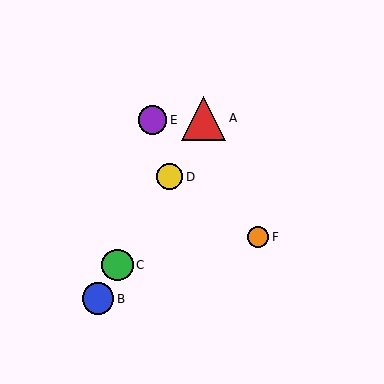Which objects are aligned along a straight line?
Objects A, B, C, D are aligned along a straight line.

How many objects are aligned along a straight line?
4 objects (A, B, C, D) are aligned along a straight line.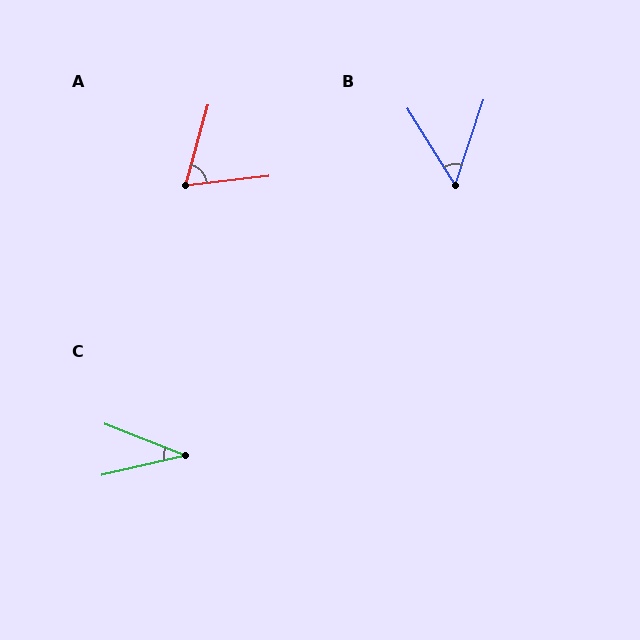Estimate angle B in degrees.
Approximately 50 degrees.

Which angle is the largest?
A, at approximately 68 degrees.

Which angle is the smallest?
C, at approximately 35 degrees.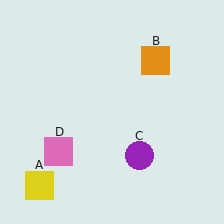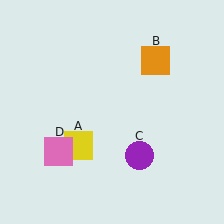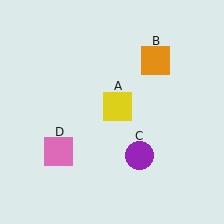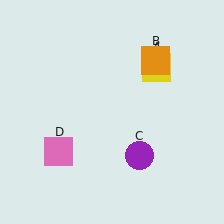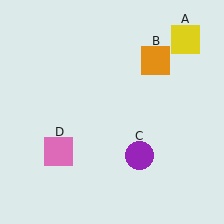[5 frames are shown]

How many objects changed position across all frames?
1 object changed position: yellow square (object A).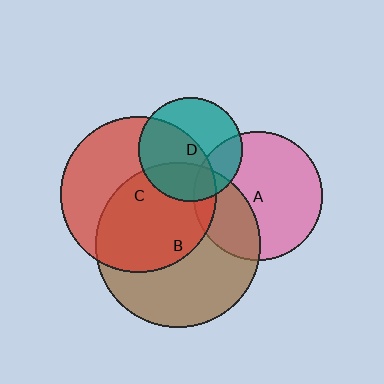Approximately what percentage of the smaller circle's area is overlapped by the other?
Approximately 30%.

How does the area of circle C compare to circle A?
Approximately 1.5 times.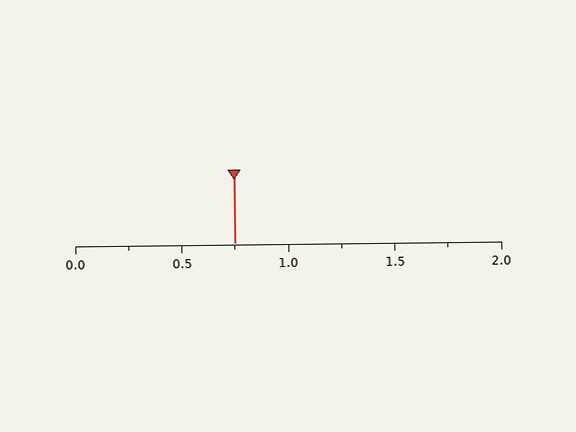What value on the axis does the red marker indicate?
The marker indicates approximately 0.75.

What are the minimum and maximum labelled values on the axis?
The axis runs from 0.0 to 2.0.